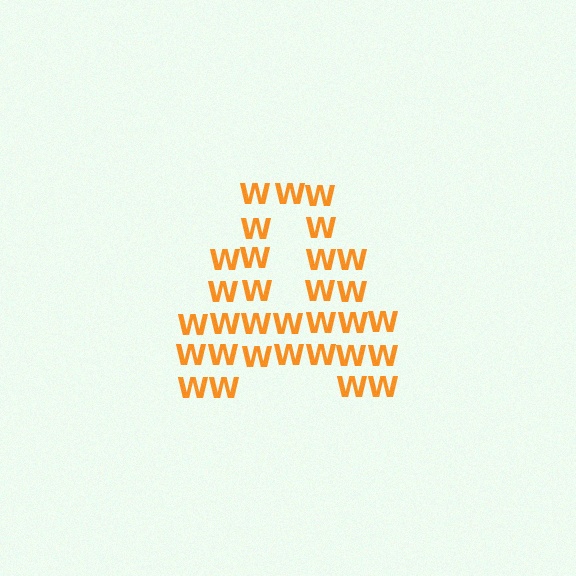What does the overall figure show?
The overall figure shows the letter A.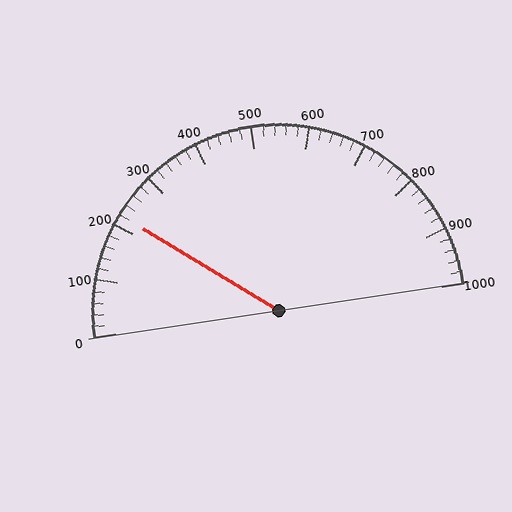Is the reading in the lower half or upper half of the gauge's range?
The reading is in the lower half of the range (0 to 1000).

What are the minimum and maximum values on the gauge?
The gauge ranges from 0 to 1000.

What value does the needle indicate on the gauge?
The needle indicates approximately 220.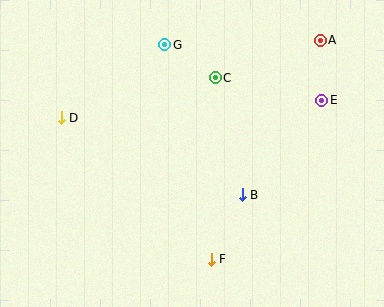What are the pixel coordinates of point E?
Point E is at (322, 100).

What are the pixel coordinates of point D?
Point D is at (61, 118).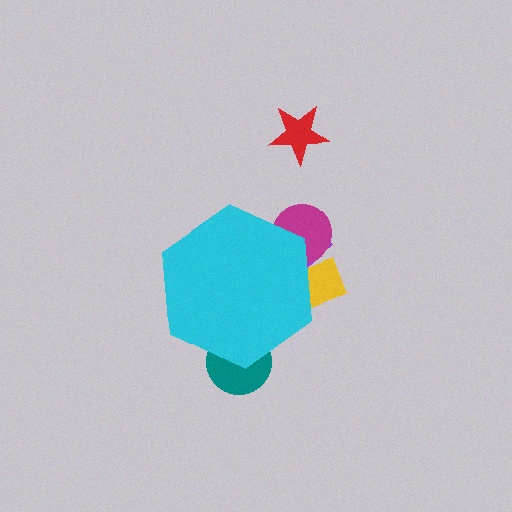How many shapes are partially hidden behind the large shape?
4 shapes are partially hidden.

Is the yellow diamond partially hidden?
Yes, the yellow diamond is partially hidden behind the cyan hexagon.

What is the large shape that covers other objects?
A cyan hexagon.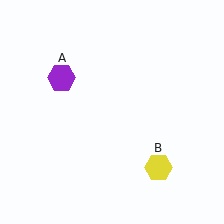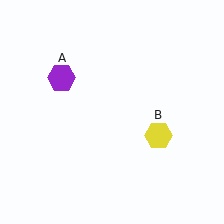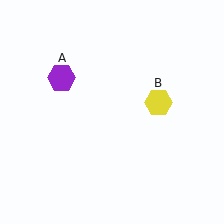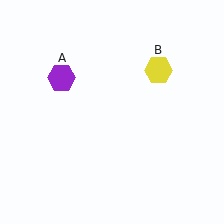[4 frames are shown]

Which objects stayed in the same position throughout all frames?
Purple hexagon (object A) remained stationary.